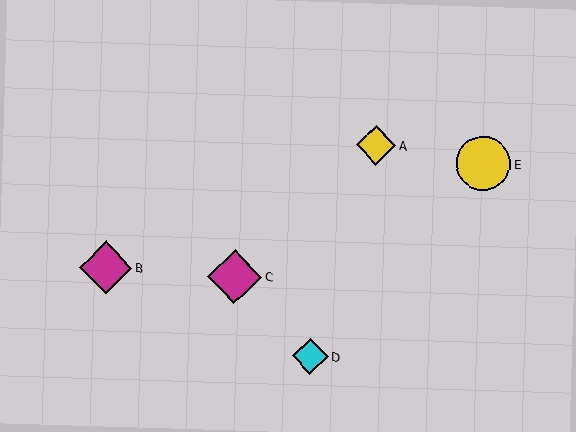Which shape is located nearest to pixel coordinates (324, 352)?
The cyan diamond (labeled D) at (310, 356) is nearest to that location.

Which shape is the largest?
The magenta diamond (labeled C) is the largest.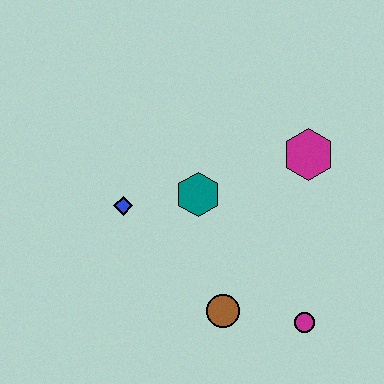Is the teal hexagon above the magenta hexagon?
No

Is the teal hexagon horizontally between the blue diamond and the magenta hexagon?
Yes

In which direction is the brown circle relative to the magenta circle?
The brown circle is to the left of the magenta circle.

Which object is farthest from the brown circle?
The magenta hexagon is farthest from the brown circle.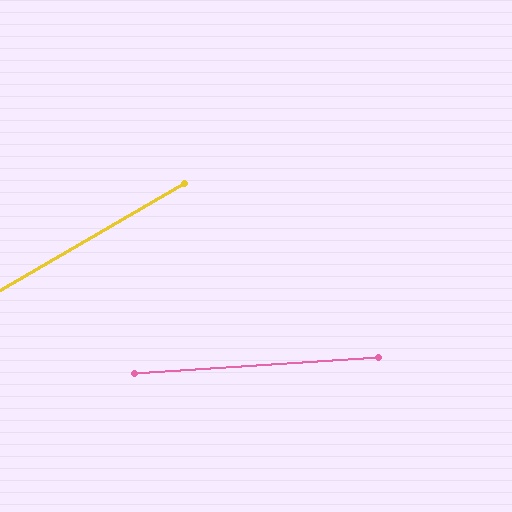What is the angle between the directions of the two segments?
Approximately 26 degrees.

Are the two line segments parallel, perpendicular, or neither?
Neither parallel nor perpendicular — they differ by about 26°.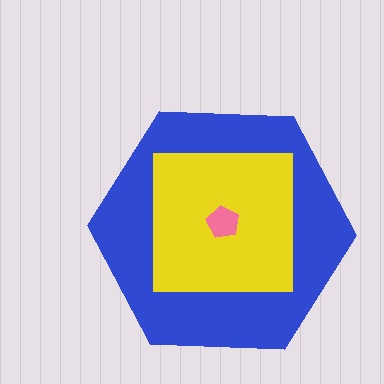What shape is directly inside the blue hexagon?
The yellow square.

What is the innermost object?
The pink pentagon.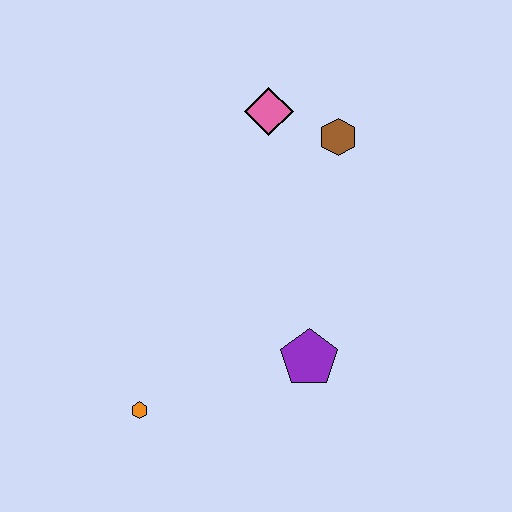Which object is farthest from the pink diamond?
The orange hexagon is farthest from the pink diamond.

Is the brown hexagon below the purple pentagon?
No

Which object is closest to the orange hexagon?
The purple pentagon is closest to the orange hexagon.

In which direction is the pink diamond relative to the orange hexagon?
The pink diamond is above the orange hexagon.